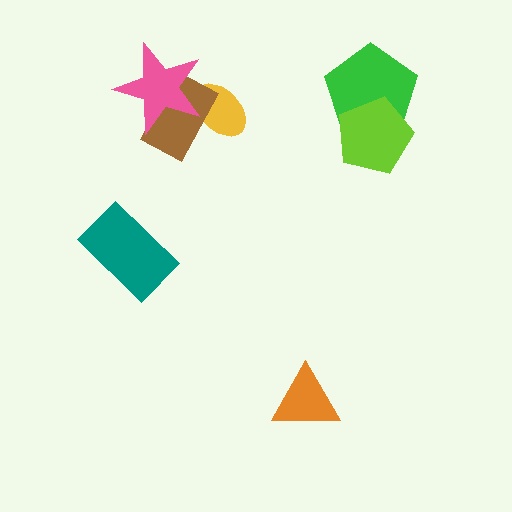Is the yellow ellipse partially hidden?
Yes, it is partially covered by another shape.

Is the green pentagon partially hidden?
Yes, it is partially covered by another shape.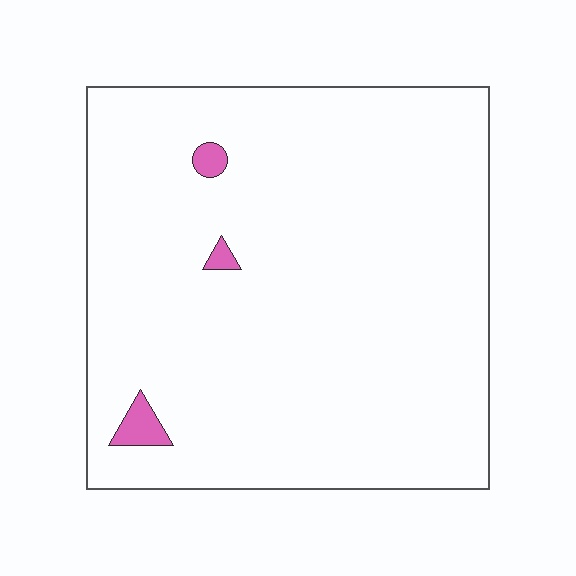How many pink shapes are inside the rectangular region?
3.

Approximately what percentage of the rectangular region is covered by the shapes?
Approximately 0%.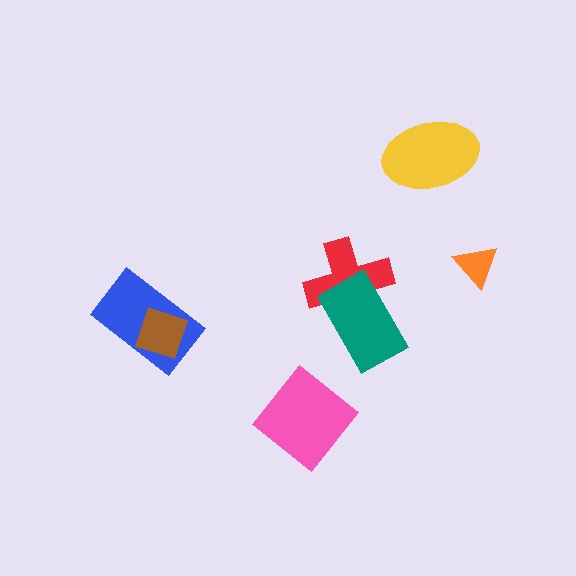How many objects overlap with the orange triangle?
0 objects overlap with the orange triangle.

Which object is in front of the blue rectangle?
The brown diamond is in front of the blue rectangle.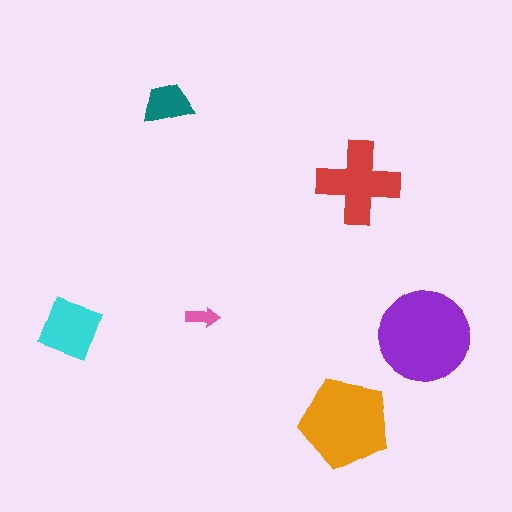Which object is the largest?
The purple circle.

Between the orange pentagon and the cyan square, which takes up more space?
The orange pentagon.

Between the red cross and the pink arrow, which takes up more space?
The red cross.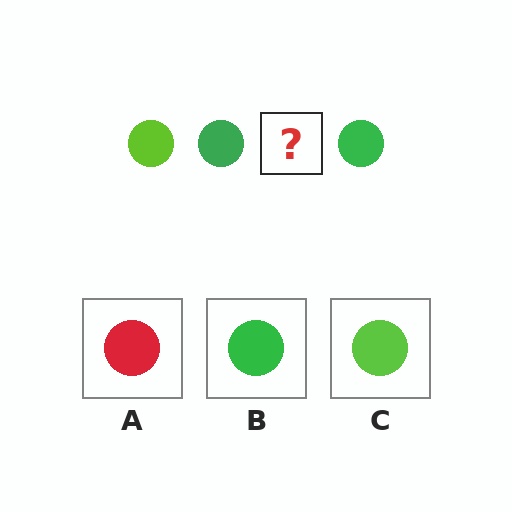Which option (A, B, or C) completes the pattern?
C.